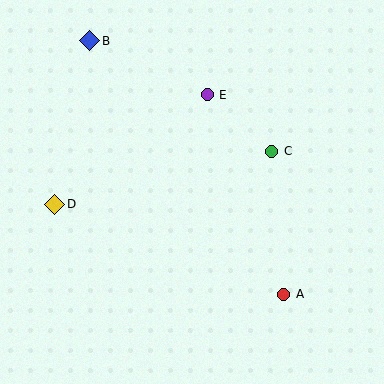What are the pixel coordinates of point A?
Point A is at (284, 294).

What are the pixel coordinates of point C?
Point C is at (272, 151).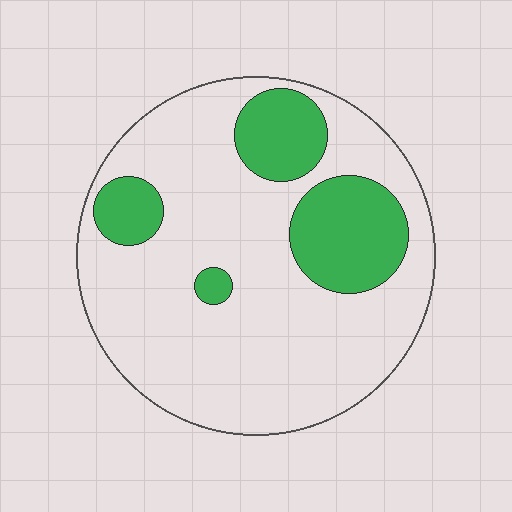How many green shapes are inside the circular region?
4.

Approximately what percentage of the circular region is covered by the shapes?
Approximately 25%.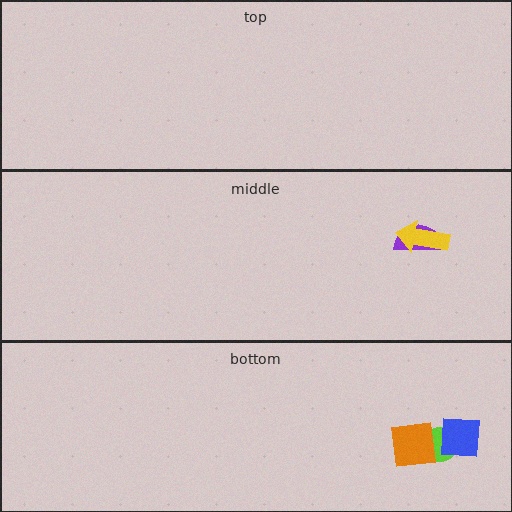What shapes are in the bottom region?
The lime circle, the orange square, the blue square.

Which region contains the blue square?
The bottom region.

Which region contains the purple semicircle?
The middle region.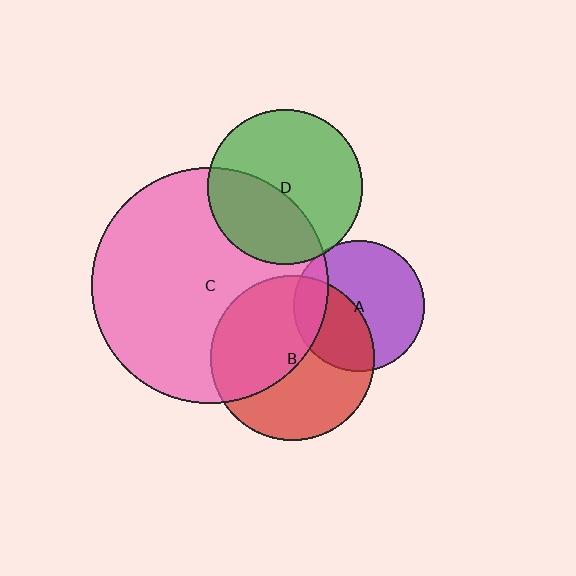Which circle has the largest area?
Circle C (pink).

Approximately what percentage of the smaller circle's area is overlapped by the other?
Approximately 50%.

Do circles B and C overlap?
Yes.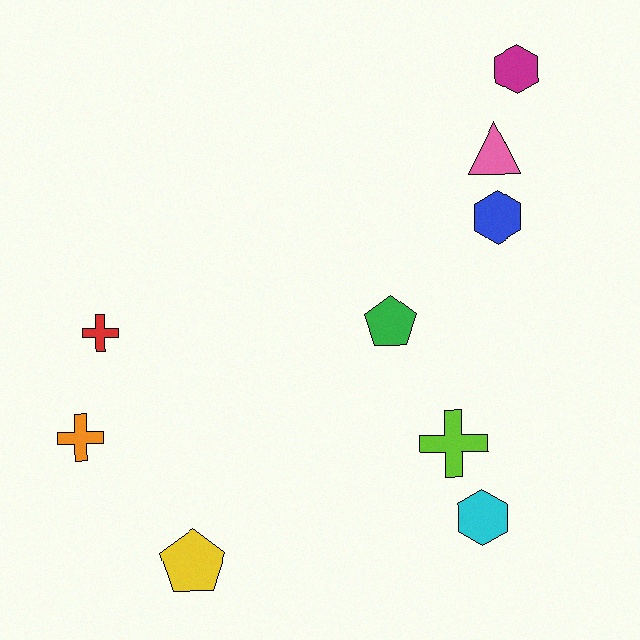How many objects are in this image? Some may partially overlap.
There are 9 objects.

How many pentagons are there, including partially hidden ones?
There are 2 pentagons.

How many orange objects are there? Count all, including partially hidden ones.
There is 1 orange object.